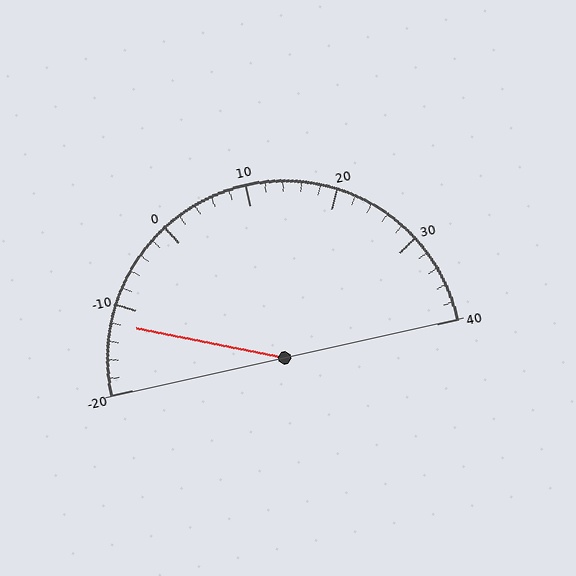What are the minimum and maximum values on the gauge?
The gauge ranges from -20 to 40.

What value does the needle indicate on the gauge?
The needle indicates approximately -12.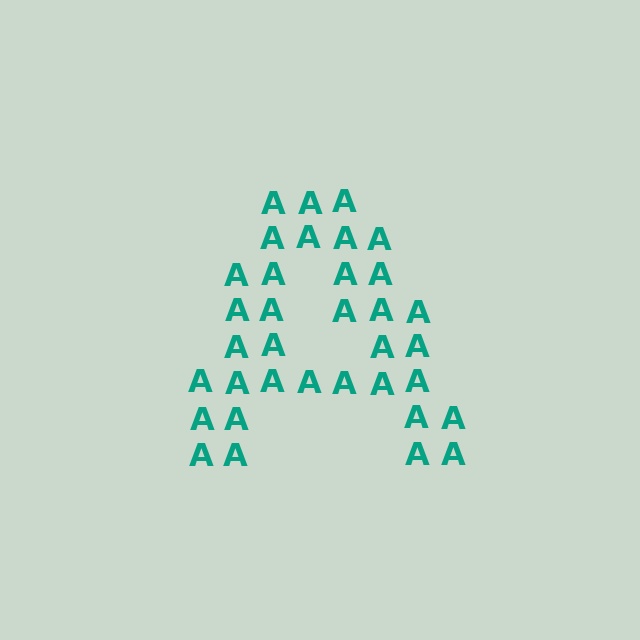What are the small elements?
The small elements are letter A's.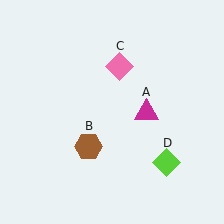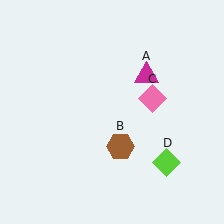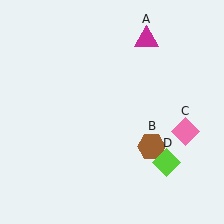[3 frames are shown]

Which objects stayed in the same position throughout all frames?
Lime diamond (object D) remained stationary.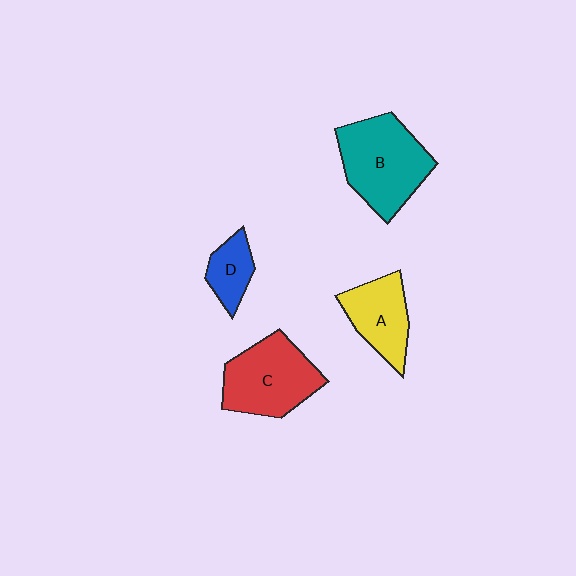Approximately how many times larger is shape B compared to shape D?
Approximately 2.5 times.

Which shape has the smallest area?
Shape D (blue).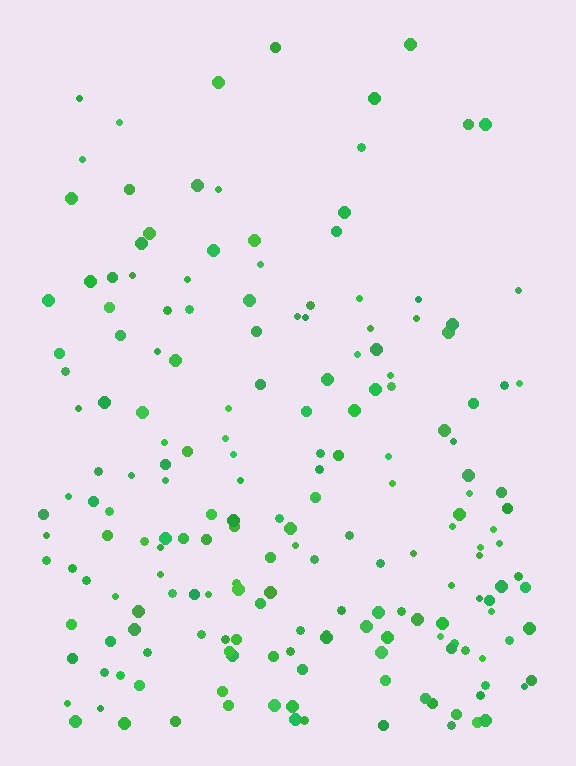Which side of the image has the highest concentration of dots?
The bottom.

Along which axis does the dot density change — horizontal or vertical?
Vertical.